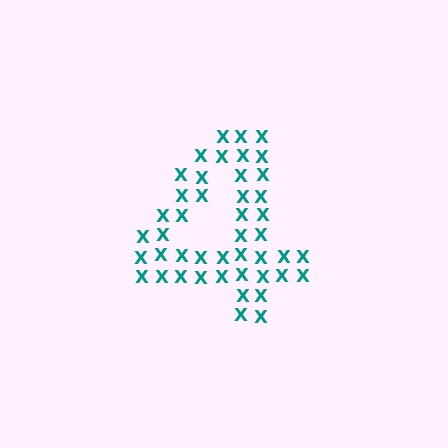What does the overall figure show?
The overall figure shows the digit 4.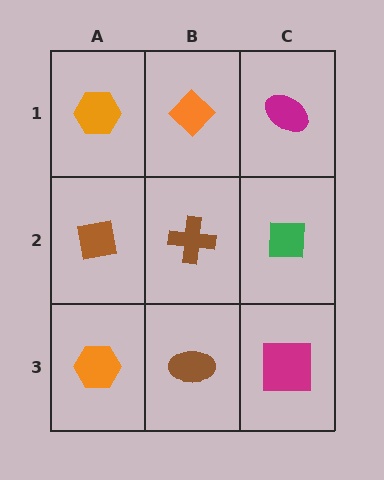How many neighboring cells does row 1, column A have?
2.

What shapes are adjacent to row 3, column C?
A green square (row 2, column C), a brown ellipse (row 3, column B).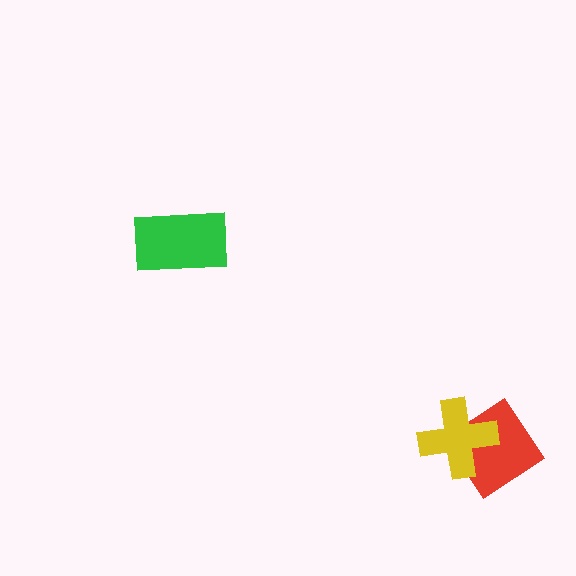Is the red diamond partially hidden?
Yes, it is partially covered by another shape.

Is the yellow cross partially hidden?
No, no other shape covers it.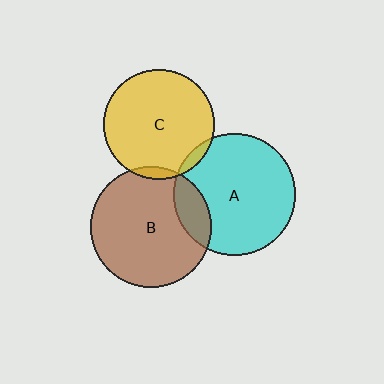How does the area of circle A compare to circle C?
Approximately 1.2 times.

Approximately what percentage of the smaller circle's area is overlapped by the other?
Approximately 5%.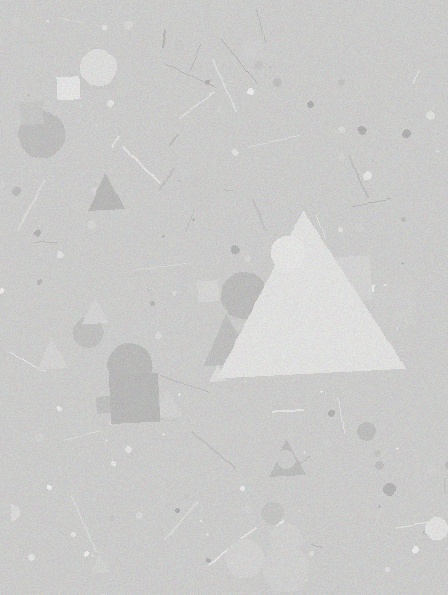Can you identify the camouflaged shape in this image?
The camouflaged shape is a triangle.